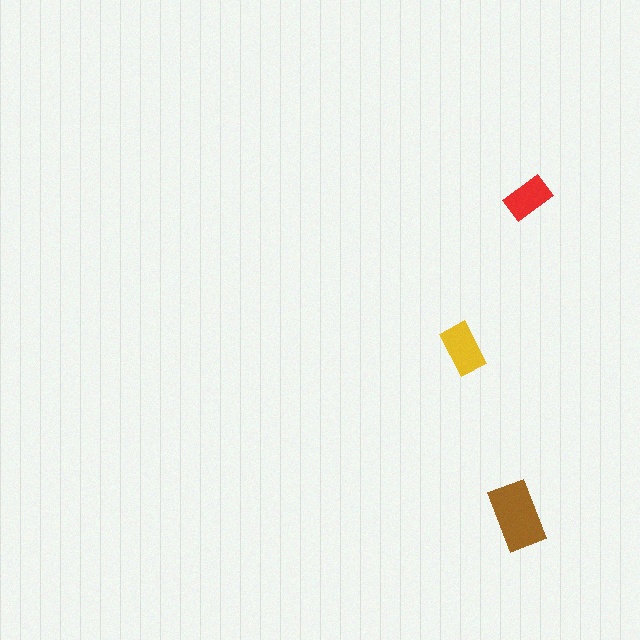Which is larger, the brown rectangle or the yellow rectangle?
The brown one.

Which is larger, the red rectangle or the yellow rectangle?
The yellow one.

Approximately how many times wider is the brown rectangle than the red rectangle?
About 1.5 times wider.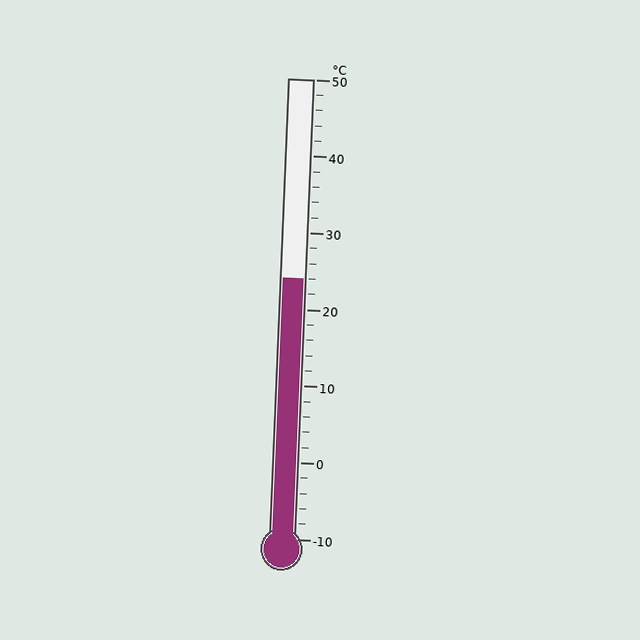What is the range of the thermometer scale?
The thermometer scale ranges from -10°C to 50°C.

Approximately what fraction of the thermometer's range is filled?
The thermometer is filled to approximately 55% of its range.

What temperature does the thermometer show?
The thermometer shows approximately 24°C.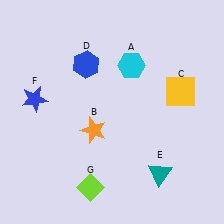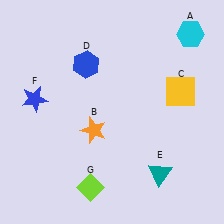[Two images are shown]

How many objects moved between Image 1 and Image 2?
1 object moved between the two images.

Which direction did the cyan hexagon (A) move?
The cyan hexagon (A) moved right.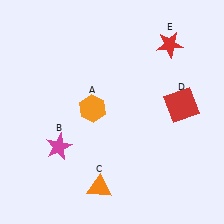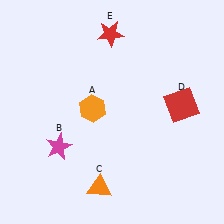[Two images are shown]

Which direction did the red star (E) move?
The red star (E) moved left.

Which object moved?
The red star (E) moved left.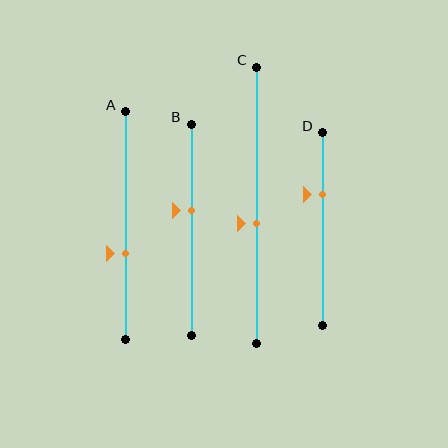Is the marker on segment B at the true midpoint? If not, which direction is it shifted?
No, the marker on segment B is shifted upward by about 9% of the segment length.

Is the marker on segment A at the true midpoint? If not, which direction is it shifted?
No, the marker on segment A is shifted downward by about 12% of the segment length.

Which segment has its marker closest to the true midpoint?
Segment C has its marker closest to the true midpoint.